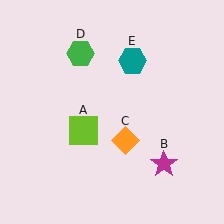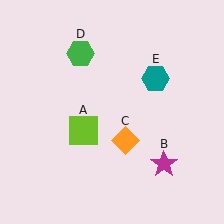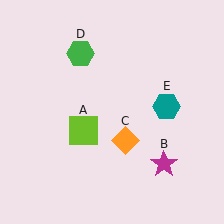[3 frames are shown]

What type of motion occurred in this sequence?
The teal hexagon (object E) rotated clockwise around the center of the scene.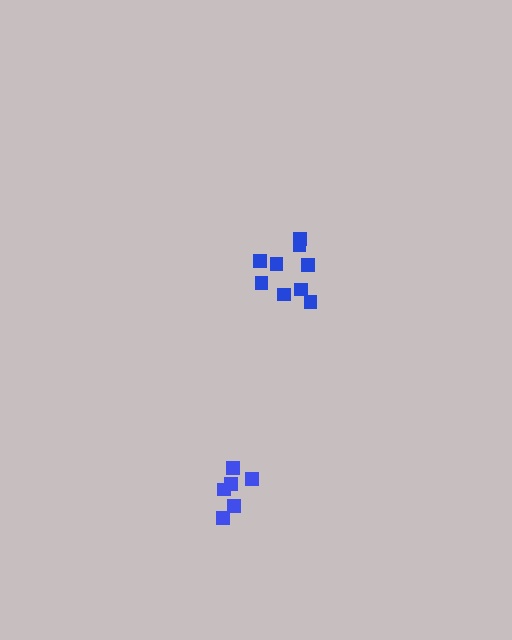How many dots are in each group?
Group 1: 6 dots, Group 2: 9 dots (15 total).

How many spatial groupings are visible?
There are 2 spatial groupings.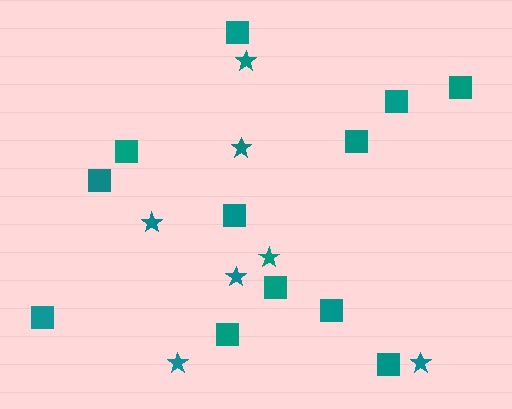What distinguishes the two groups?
There are 2 groups: one group of squares (12) and one group of stars (7).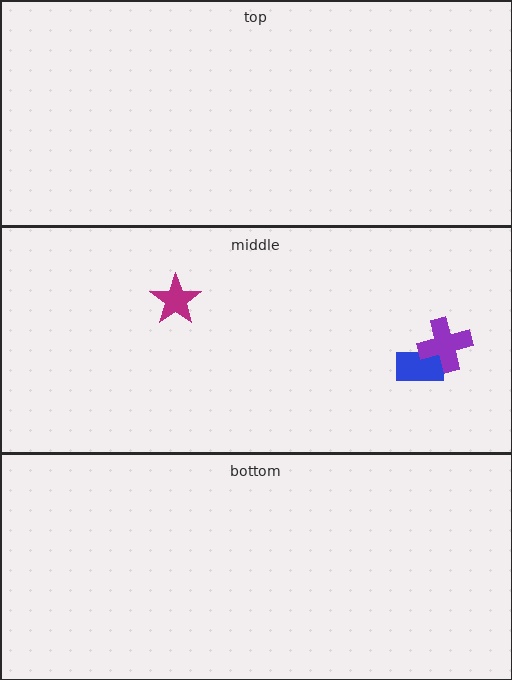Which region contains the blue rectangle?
The middle region.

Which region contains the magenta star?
The middle region.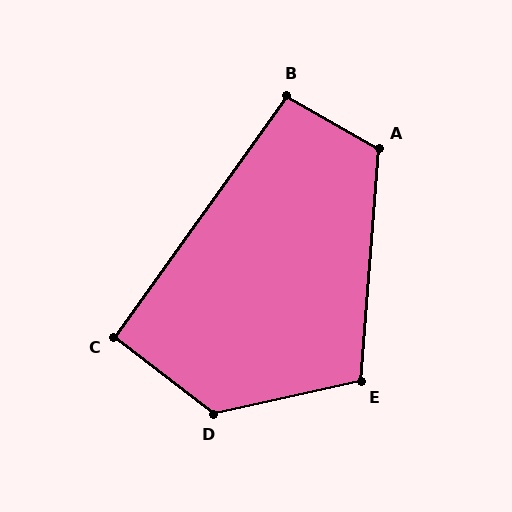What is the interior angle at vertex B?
Approximately 96 degrees (obtuse).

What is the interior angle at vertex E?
Approximately 107 degrees (obtuse).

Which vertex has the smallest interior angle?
C, at approximately 92 degrees.